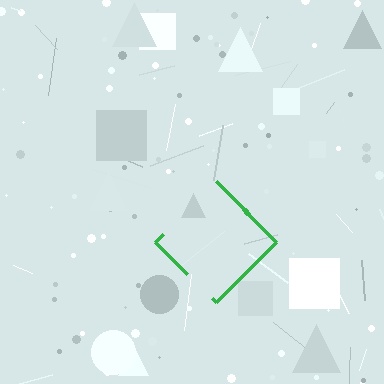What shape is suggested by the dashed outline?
The dashed outline suggests a diamond.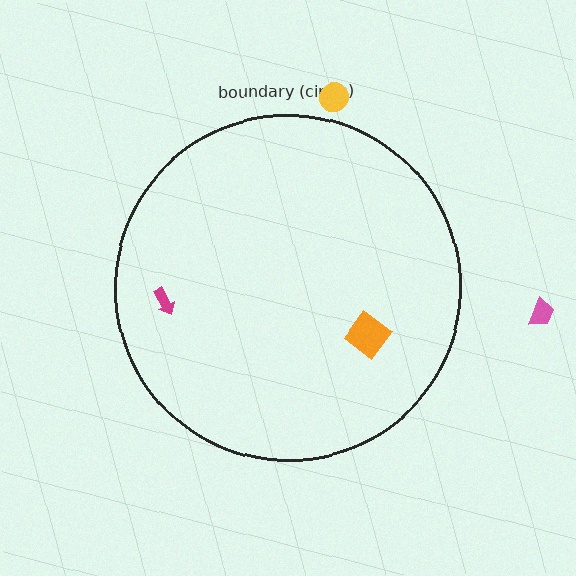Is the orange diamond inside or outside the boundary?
Inside.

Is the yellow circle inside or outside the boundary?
Outside.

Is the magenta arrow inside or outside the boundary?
Inside.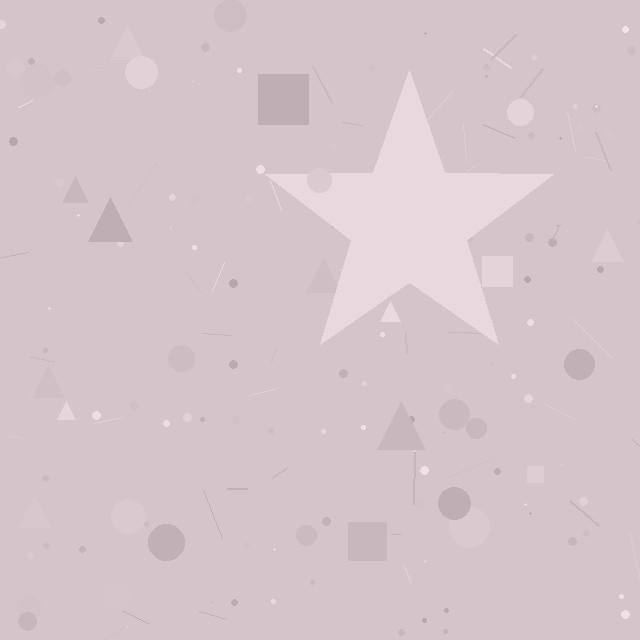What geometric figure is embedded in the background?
A star is embedded in the background.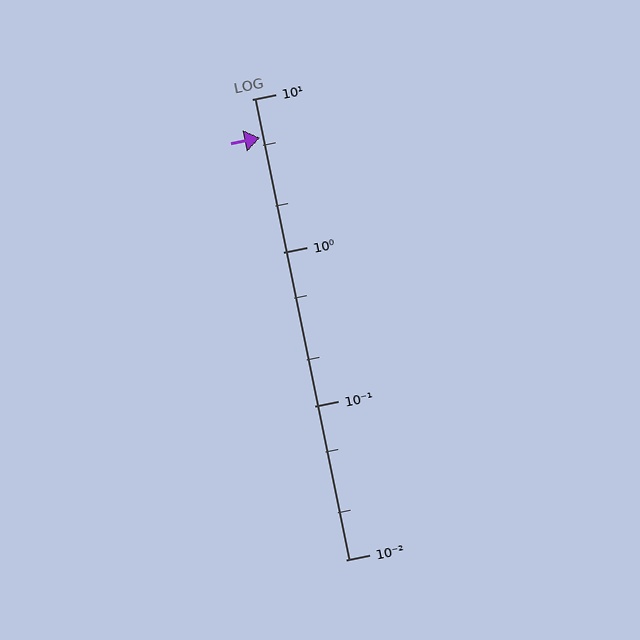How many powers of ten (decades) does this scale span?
The scale spans 3 decades, from 0.01 to 10.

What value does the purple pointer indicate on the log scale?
The pointer indicates approximately 5.6.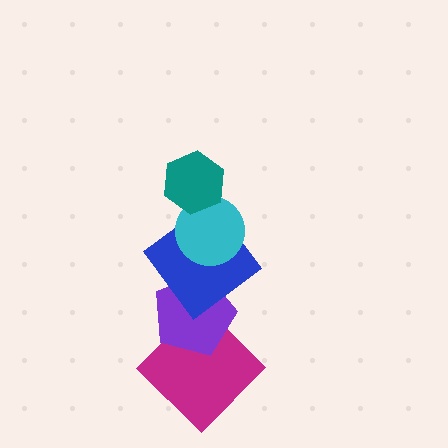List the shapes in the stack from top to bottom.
From top to bottom: the teal hexagon, the cyan circle, the blue diamond, the purple pentagon, the magenta diamond.